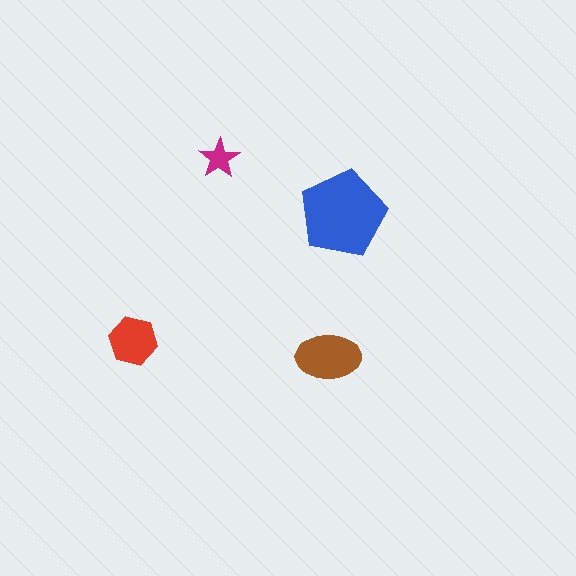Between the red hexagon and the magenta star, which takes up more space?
The red hexagon.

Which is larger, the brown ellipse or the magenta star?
The brown ellipse.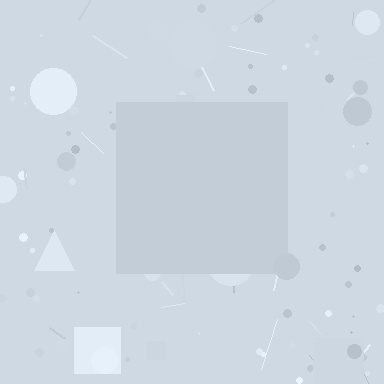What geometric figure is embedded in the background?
A square is embedded in the background.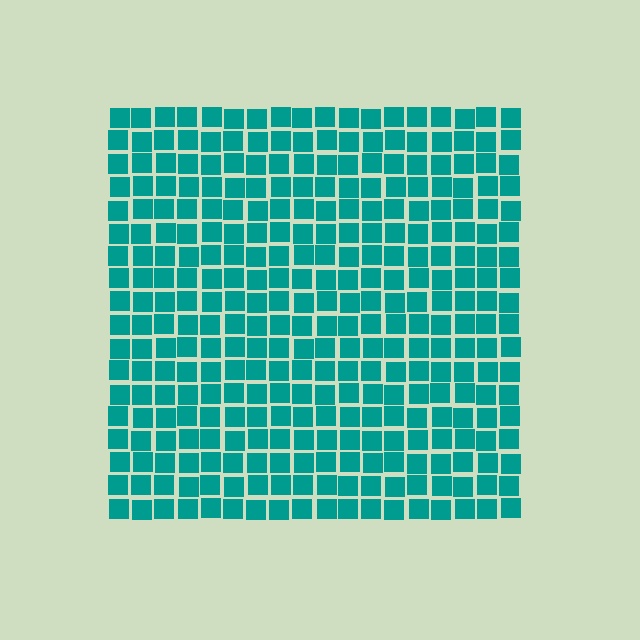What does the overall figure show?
The overall figure shows a square.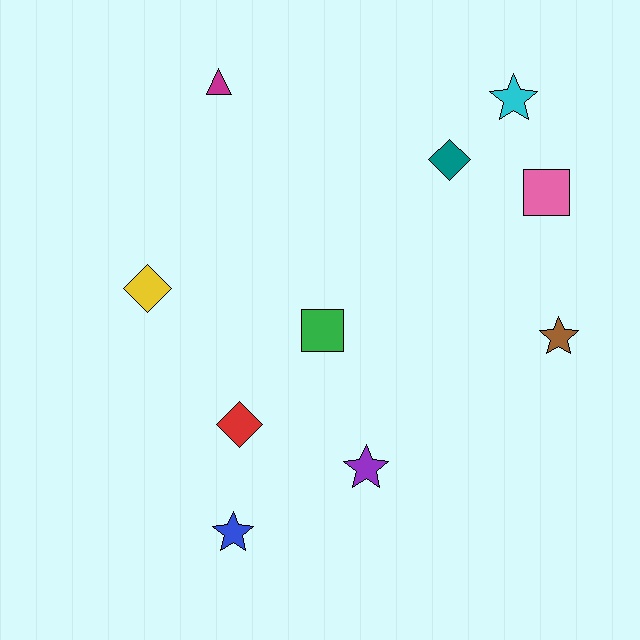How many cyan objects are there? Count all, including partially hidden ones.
There is 1 cyan object.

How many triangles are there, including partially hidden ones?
There is 1 triangle.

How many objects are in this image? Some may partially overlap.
There are 10 objects.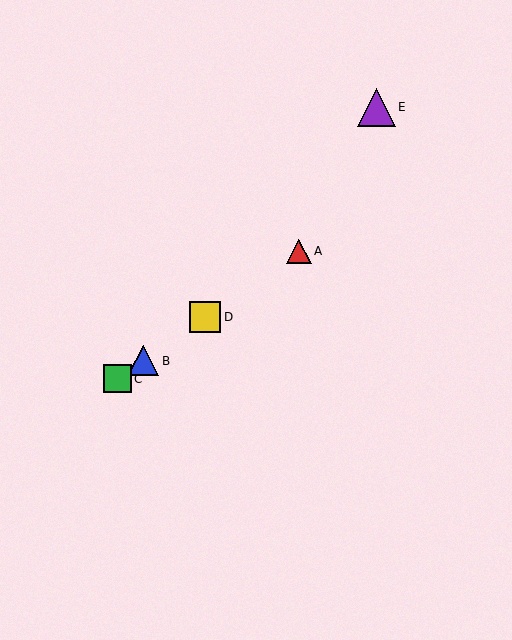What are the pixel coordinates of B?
Object B is at (143, 361).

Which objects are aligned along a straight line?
Objects A, B, C, D are aligned along a straight line.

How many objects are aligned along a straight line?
4 objects (A, B, C, D) are aligned along a straight line.